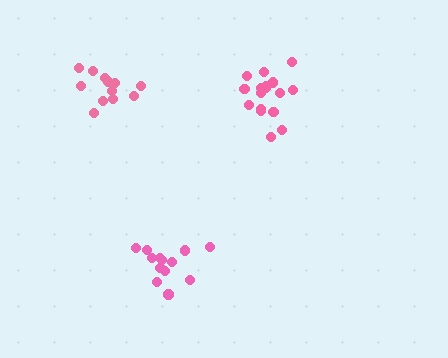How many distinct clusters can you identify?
There are 3 distinct clusters.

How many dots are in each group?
Group 1: 13 dots, Group 2: 17 dots, Group 3: 12 dots (42 total).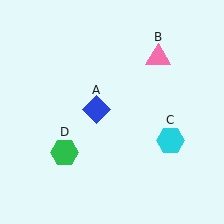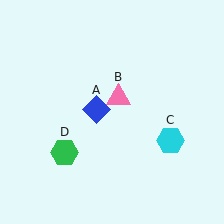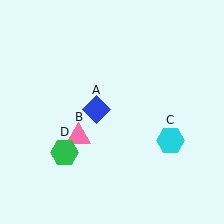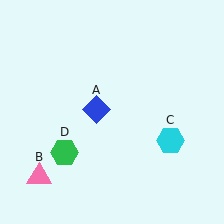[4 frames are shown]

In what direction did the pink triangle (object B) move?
The pink triangle (object B) moved down and to the left.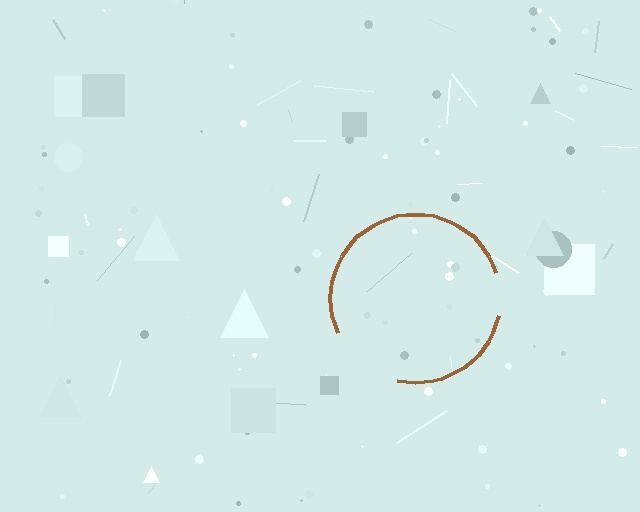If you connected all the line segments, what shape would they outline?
They would outline a circle.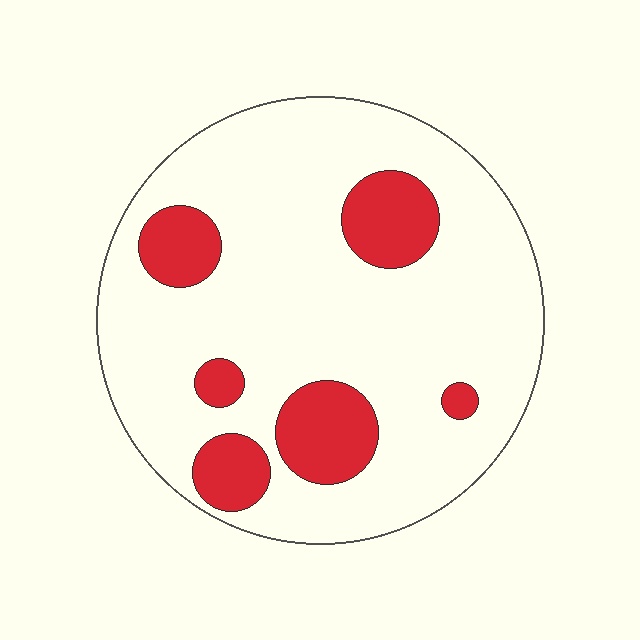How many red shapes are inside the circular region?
6.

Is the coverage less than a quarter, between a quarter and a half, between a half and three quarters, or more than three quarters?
Less than a quarter.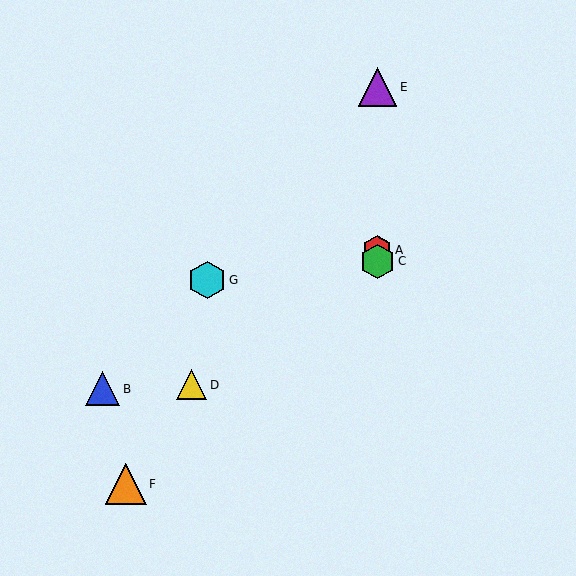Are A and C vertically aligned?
Yes, both are at x≈377.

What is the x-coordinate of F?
Object F is at x≈126.